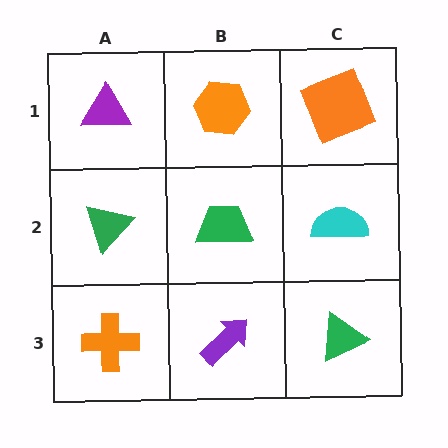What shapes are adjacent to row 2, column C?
An orange square (row 1, column C), a green triangle (row 3, column C), a green trapezoid (row 2, column B).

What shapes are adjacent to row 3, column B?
A green trapezoid (row 2, column B), an orange cross (row 3, column A), a green triangle (row 3, column C).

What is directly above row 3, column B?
A green trapezoid.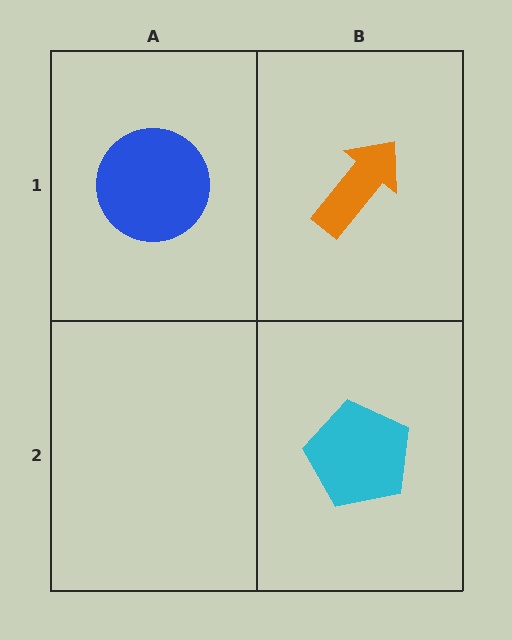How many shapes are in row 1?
2 shapes.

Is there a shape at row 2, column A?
No, that cell is empty.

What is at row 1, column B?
An orange arrow.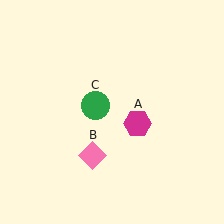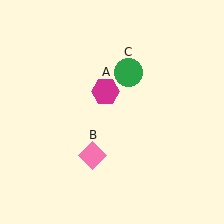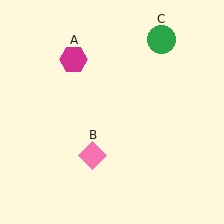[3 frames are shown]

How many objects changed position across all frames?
2 objects changed position: magenta hexagon (object A), green circle (object C).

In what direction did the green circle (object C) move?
The green circle (object C) moved up and to the right.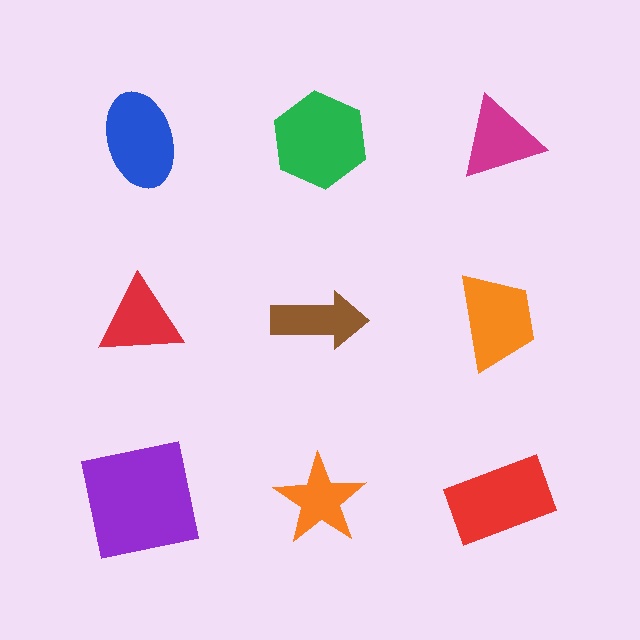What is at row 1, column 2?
A green hexagon.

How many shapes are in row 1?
3 shapes.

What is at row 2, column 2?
A brown arrow.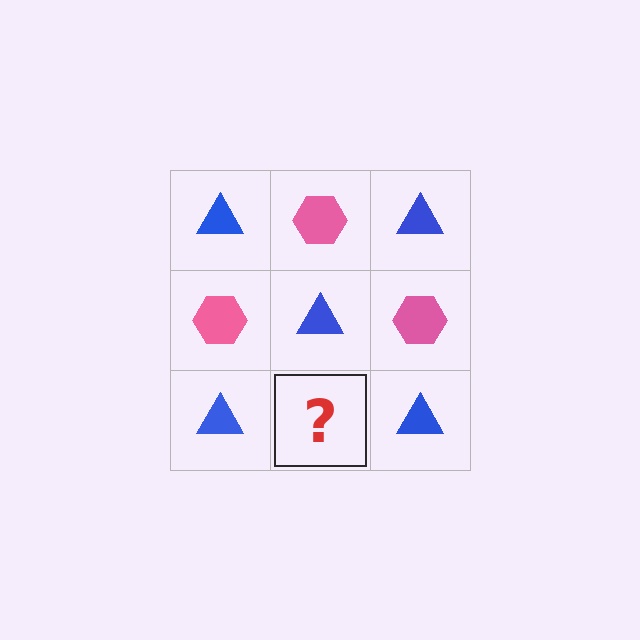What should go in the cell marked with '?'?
The missing cell should contain a pink hexagon.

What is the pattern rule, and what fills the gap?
The rule is that it alternates blue triangle and pink hexagon in a checkerboard pattern. The gap should be filled with a pink hexagon.